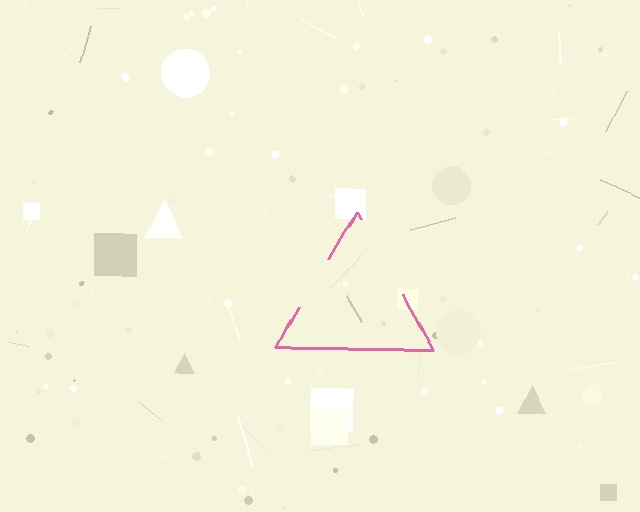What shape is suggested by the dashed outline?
The dashed outline suggests a triangle.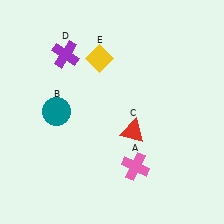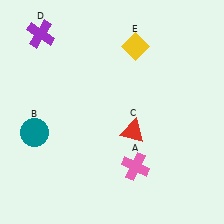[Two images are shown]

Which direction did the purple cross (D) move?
The purple cross (D) moved left.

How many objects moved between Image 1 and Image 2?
3 objects moved between the two images.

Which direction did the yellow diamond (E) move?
The yellow diamond (E) moved right.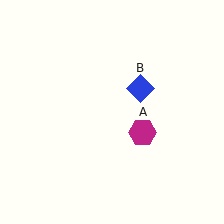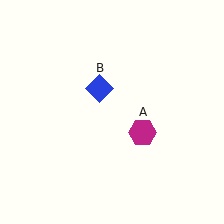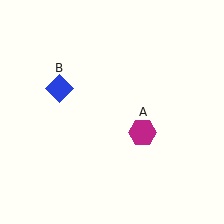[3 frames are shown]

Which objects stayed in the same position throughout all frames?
Magenta hexagon (object A) remained stationary.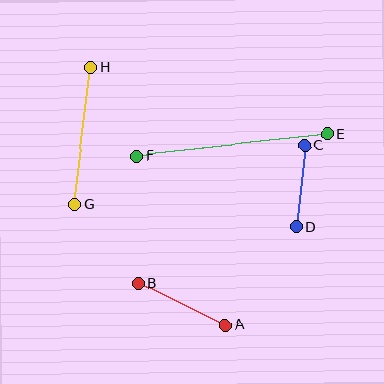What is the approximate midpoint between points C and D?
The midpoint is at approximately (301, 186) pixels.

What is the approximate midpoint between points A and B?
The midpoint is at approximately (182, 304) pixels.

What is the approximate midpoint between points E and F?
The midpoint is at approximately (232, 145) pixels.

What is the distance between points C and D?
The distance is approximately 82 pixels.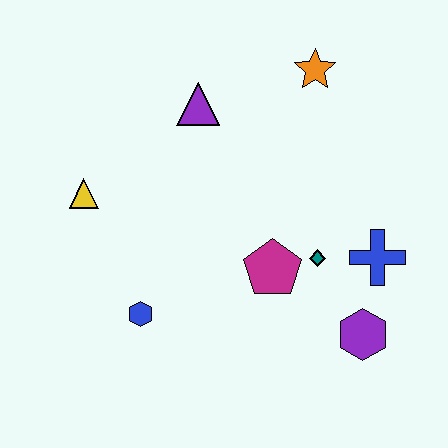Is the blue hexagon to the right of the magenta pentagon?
No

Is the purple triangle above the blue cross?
Yes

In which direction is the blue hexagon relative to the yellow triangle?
The blue hexagon is below the yellow triangle.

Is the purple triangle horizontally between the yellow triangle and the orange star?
Yes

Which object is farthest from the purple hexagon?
The yellow triangle is farthest from the purple hexagon.